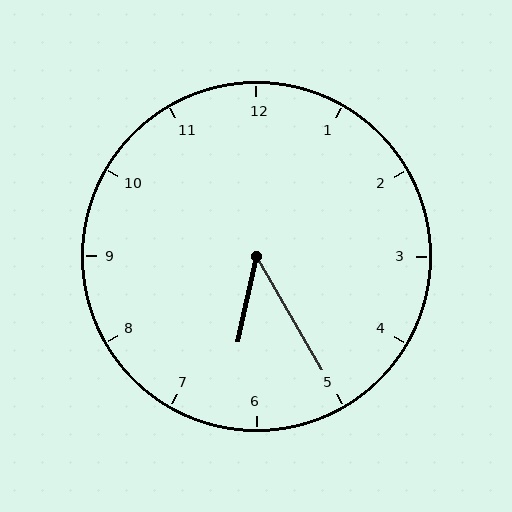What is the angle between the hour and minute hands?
Approximately 42 degrees.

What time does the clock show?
6:25.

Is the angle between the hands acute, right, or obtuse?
It is acute.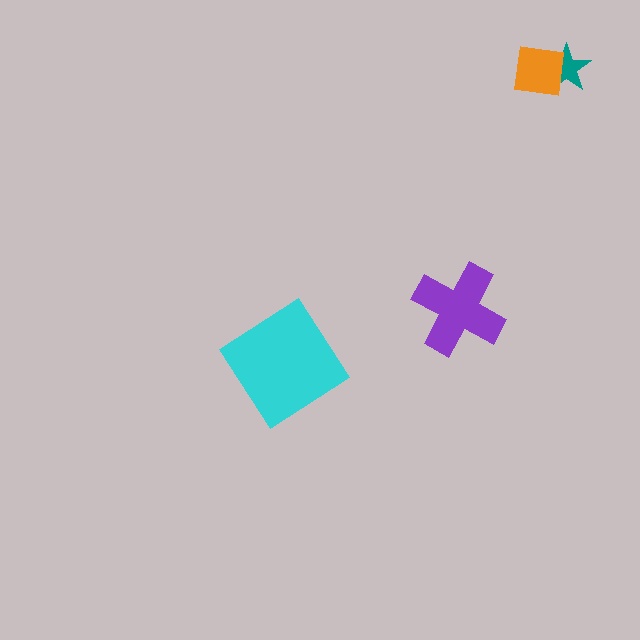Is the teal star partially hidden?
Yes, it is partially covered by another shape.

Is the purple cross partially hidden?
No, no other shape covers it.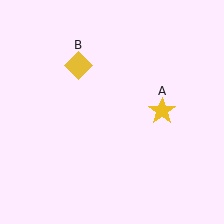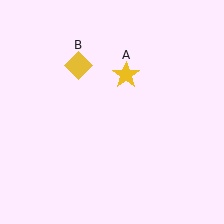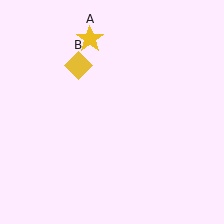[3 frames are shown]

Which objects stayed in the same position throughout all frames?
Yellow diamond (object B) remained stationary.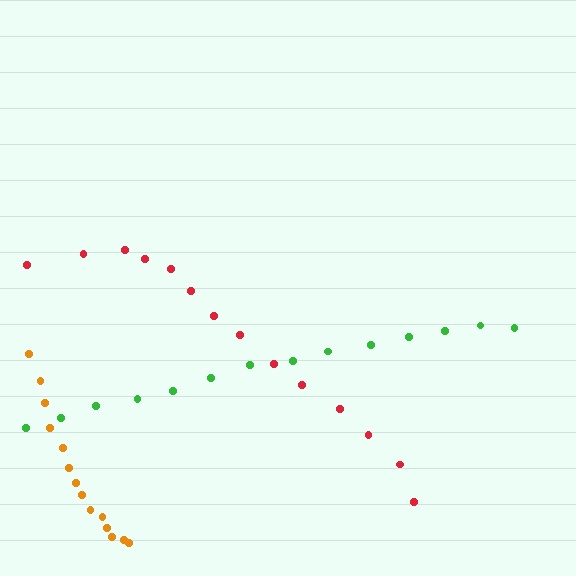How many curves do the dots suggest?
There are 3 distinct paths.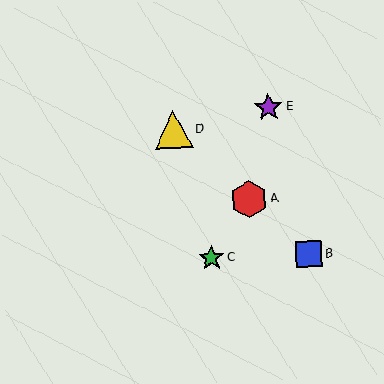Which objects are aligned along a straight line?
Objects A, B, D are aligned along a straight line.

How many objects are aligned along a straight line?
3 objects (A, B, D) are aligned along a straight line.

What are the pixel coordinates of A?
Object A is at (249, 199).